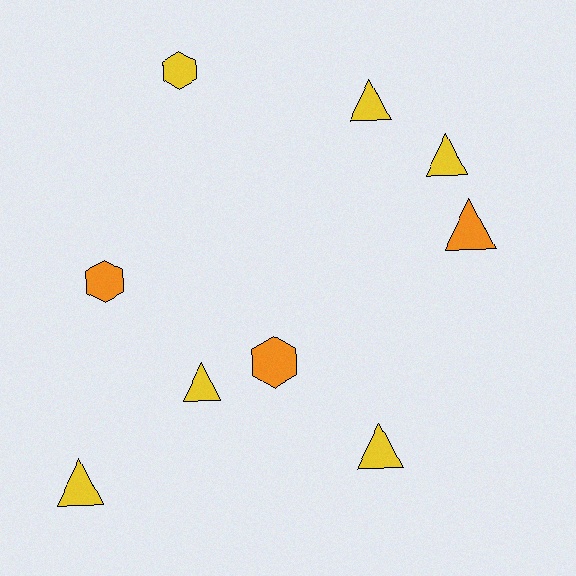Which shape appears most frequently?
Triangle, with 6 objects.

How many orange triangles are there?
There is 1 orange triangle.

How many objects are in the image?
There are 9 objects.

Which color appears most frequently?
Yellow, with 6 objects.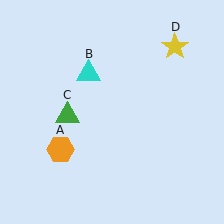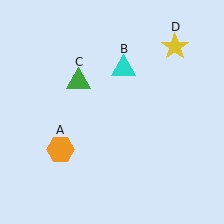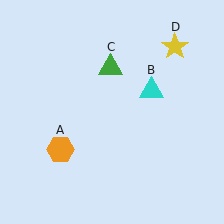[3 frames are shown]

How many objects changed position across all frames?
2 objects changed position: cyan triangle (object B), green triangle (object C).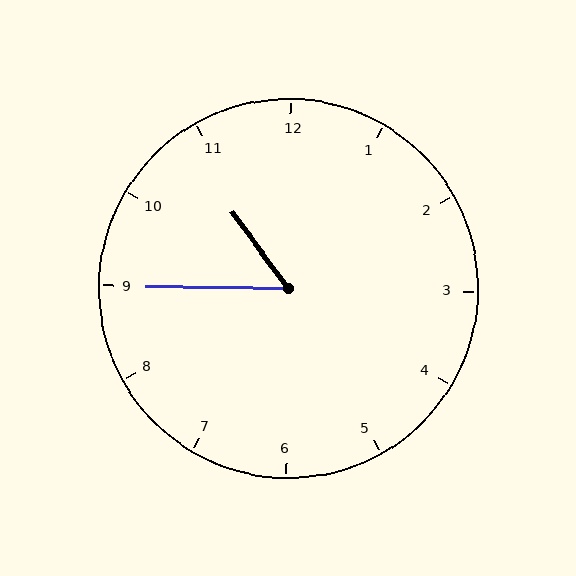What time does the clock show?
10:45.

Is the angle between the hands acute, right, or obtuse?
It is acute.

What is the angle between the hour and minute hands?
Approximately 52 degrees.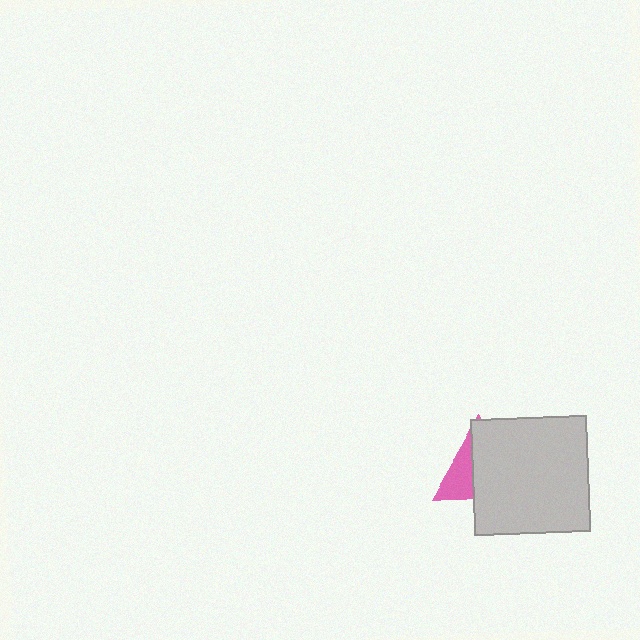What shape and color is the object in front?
The object in front is a light gray square.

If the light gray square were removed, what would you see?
You would see the complete pink triangle.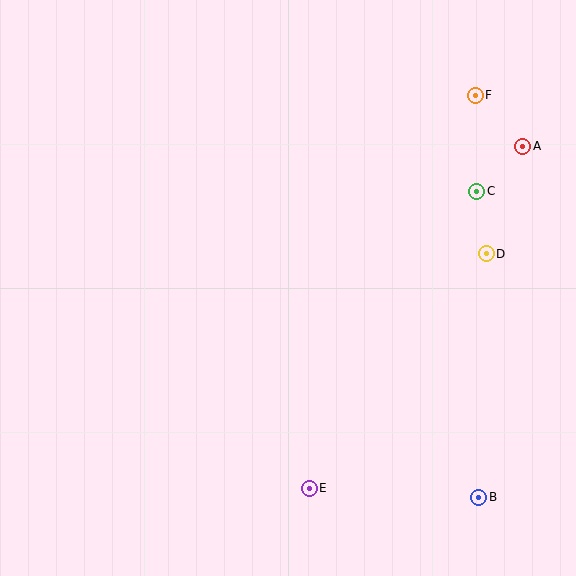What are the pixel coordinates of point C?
Point C is at (477, 191).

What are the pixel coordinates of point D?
Point D is at (486, 254).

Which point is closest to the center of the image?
Point D at (486, 254) is closest to the center.